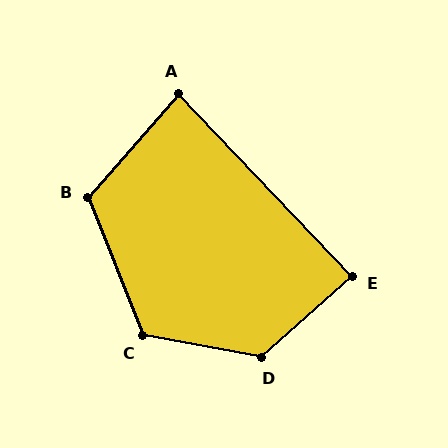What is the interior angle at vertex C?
Approximately 122 degrees (obtuse).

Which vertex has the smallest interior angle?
A, at approximately 84 degrees.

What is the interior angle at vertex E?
Approximately 88 degrees (approximately right).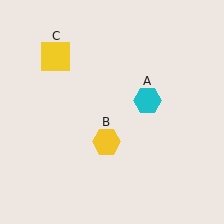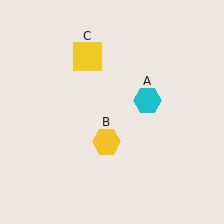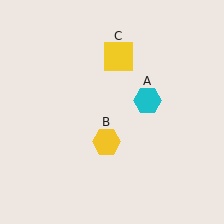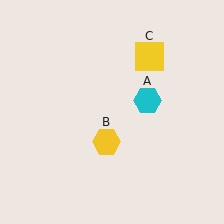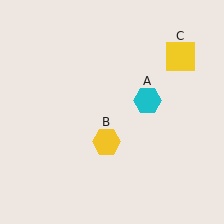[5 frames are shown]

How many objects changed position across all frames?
1 object changed position: yellow square (object C).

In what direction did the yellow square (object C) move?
The yellow square (object C) moved right.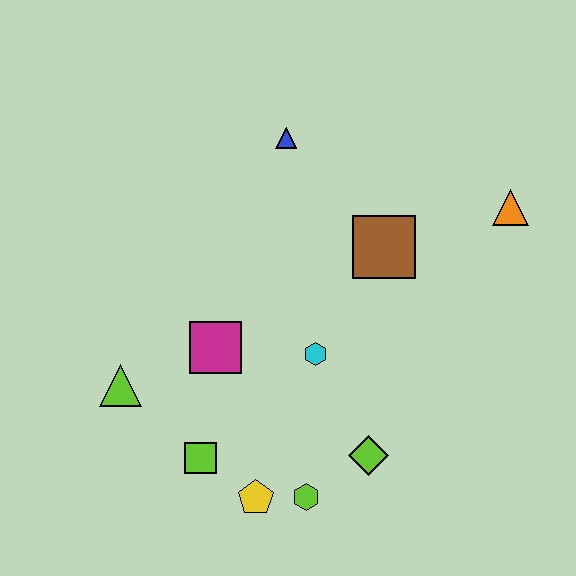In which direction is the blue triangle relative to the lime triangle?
The blue triangle is above the lime triangle.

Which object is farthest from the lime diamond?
The blue triangle is farthest from the lime diamond.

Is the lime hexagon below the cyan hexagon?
Yes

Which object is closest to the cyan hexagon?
The magenta square is closest to the cyan hexagon.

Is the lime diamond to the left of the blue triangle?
No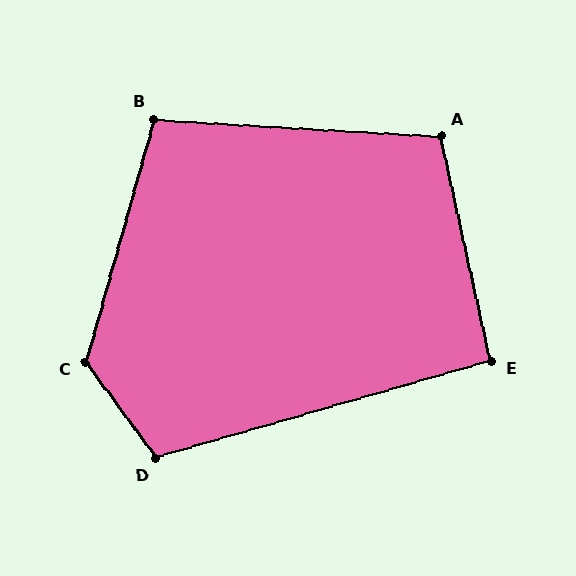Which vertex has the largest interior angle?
C, at approximately 128 degrees.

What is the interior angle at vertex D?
Approximately 110 degrees (obtuse).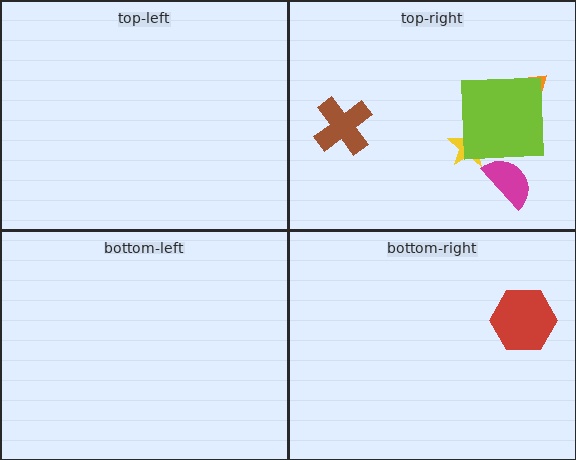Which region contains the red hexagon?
The bottom-right region.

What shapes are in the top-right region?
The magenta semicircle, the orange trapezoid, the yellow star, the brown cross, the lime square.